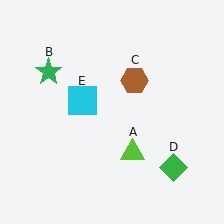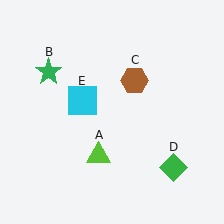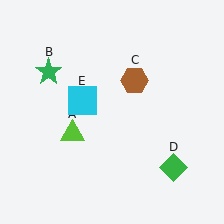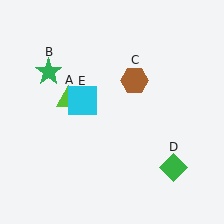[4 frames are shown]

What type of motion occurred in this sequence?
The lime triangle (object A) rotated clockwise around the center of the scene.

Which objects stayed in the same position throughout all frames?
Green star (object B) and brown hexagon (object C) and green diamond (object D) and cyan square (object E) remained stationary.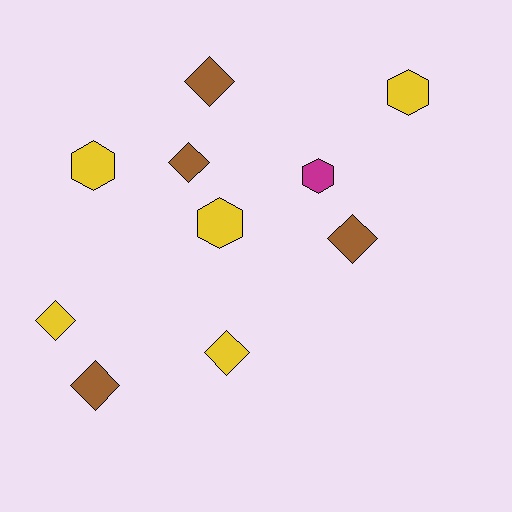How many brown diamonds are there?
There are 4 brown diamonds.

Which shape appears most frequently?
Diamond, with 6 objects.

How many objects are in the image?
There are 10 objects.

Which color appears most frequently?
Yellow, with 5 objects.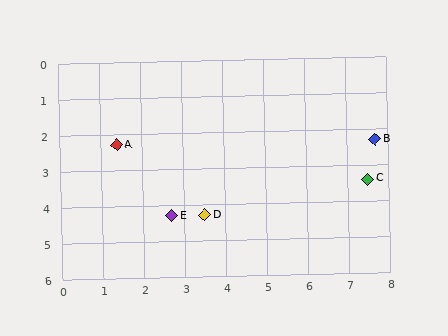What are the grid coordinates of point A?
Point A is at approximately (1.4, 2.3).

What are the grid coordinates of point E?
Point E is at approximately (2.7, 4.3).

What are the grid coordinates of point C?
Point C is at approximately (7.5, 3.4).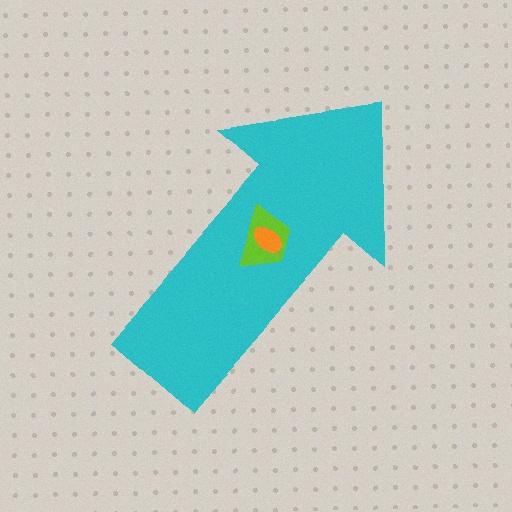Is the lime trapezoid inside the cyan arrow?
Yes.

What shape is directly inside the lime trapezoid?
The orange ellipse.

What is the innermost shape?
The orange ellipse.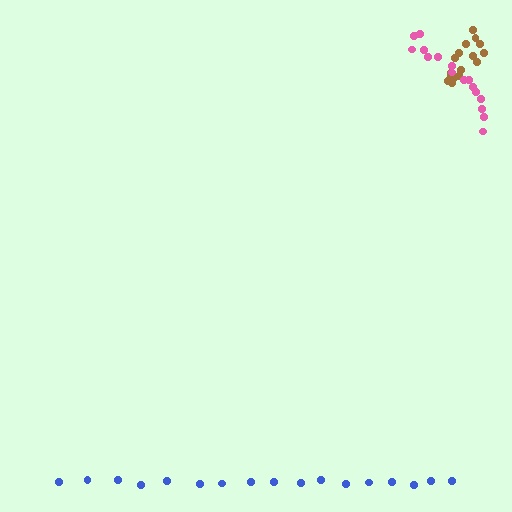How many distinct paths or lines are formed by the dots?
There are 3 distinct paths.